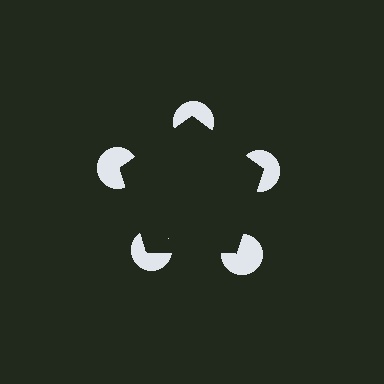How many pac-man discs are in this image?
There are 5 — one at each vertex of the illusory pentagon.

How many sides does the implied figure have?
5 sides.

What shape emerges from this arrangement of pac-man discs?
An illusory pentagon — its edges are inferred from the aligned wedge cuts in the pac-man discs, not physically drawn.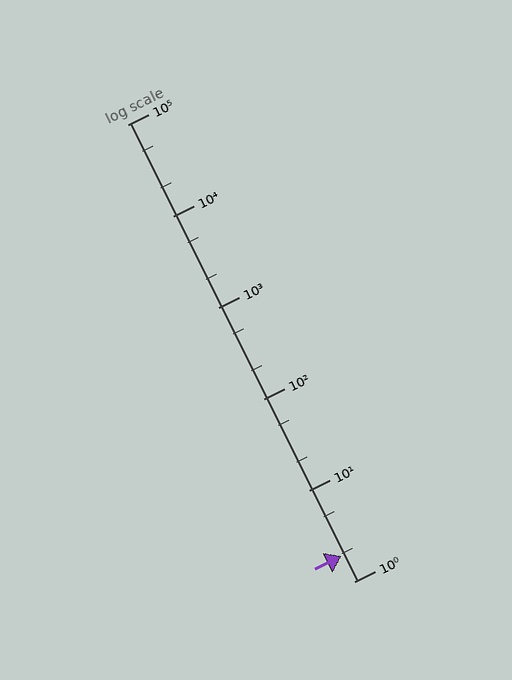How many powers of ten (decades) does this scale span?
The scale spans 5 decades, from 1 to 100000.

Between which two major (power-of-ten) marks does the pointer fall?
The pointer is between 1 and 10.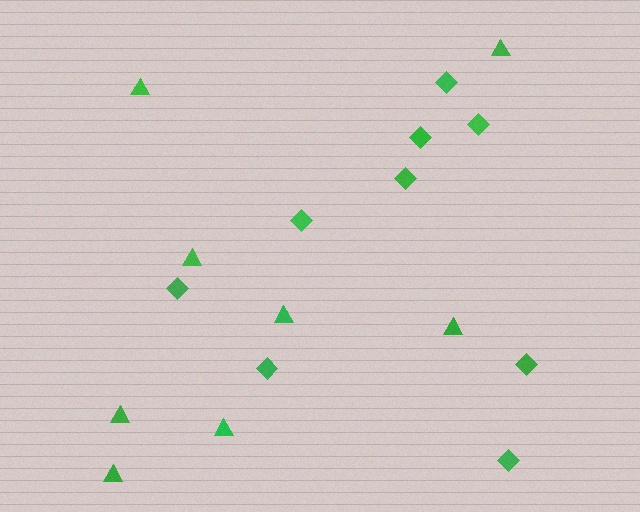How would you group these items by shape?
There are 2 groups: one group of diamonds (9) and one group of triangles (8).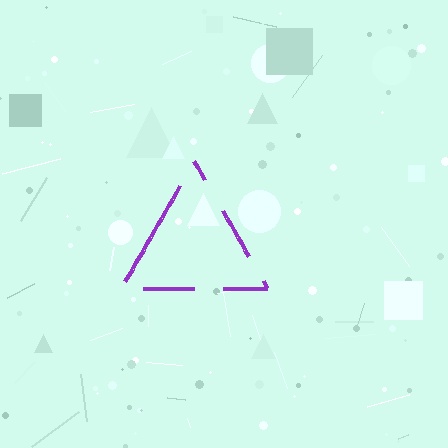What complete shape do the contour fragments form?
The contour fragments form a triangle.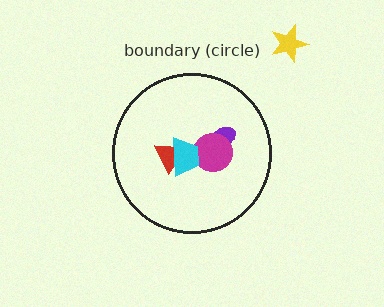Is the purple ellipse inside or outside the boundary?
Inside.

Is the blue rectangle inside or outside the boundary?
Inside.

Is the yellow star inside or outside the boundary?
Outside.